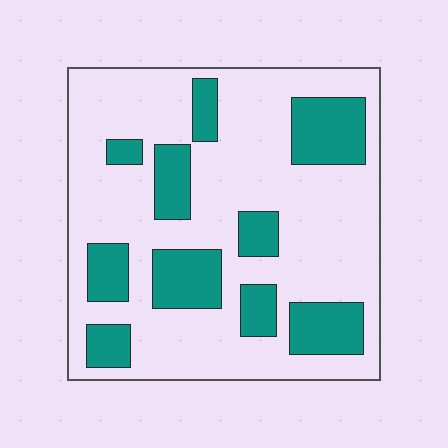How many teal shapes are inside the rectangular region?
10.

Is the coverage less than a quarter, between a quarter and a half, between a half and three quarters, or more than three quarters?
Between a quarter and a half.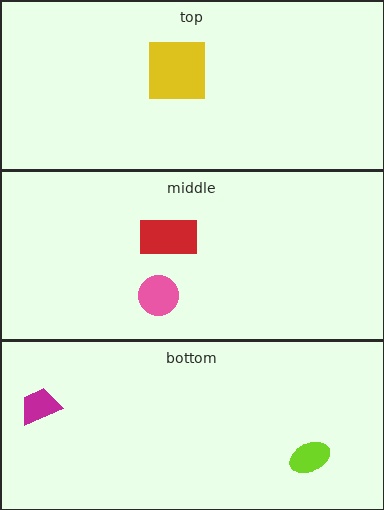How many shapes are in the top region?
1.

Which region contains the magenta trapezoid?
The bottom region.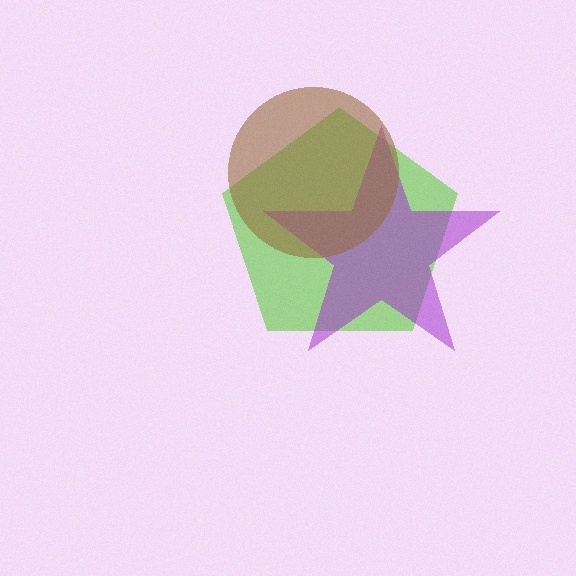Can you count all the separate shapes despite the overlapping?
Yes, there are 3 separate shapes.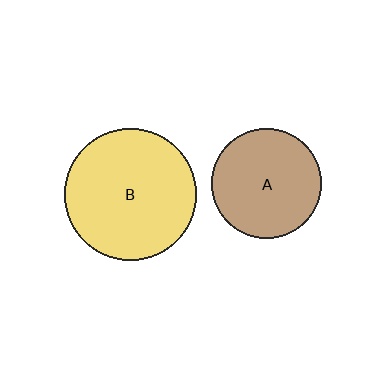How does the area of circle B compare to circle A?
Approximately 1.5 times.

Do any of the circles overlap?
No, none of the circles overlap.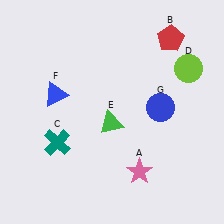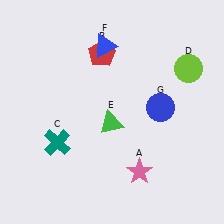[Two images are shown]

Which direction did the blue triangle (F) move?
The blue triangle (F) moved right.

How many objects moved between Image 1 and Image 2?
2 objects moved between the two images.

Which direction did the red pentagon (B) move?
The red pentagon (B) moved left.